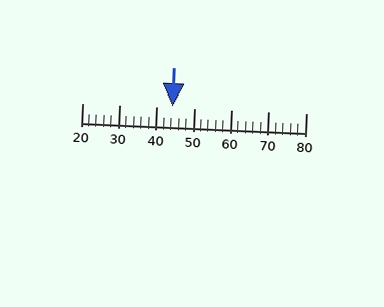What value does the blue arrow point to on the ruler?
The blue arrow points to approximately 44.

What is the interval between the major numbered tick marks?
The major tick marks are spaced 10 units apart.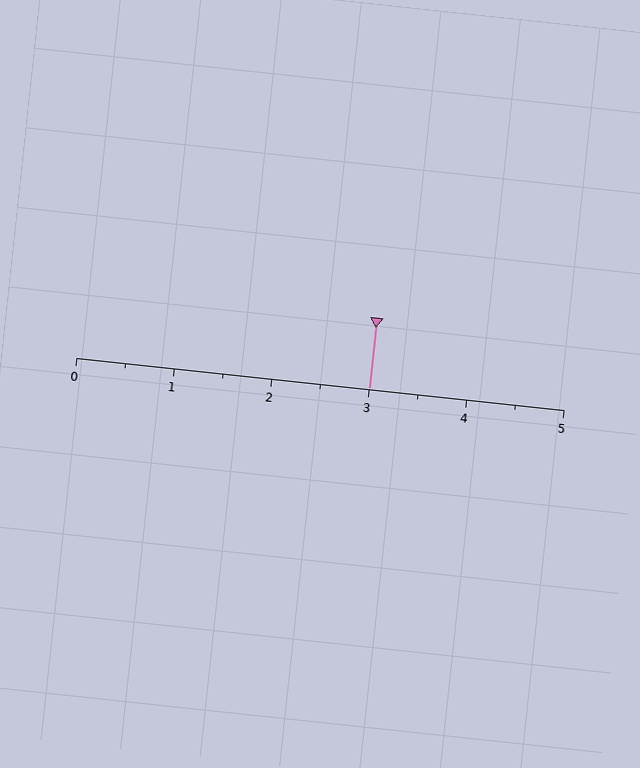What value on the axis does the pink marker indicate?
The marker indicates approximately 3.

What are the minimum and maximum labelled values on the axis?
The axis runs from 0 to 5.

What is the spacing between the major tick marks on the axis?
The major ticks are spaced 1 apart.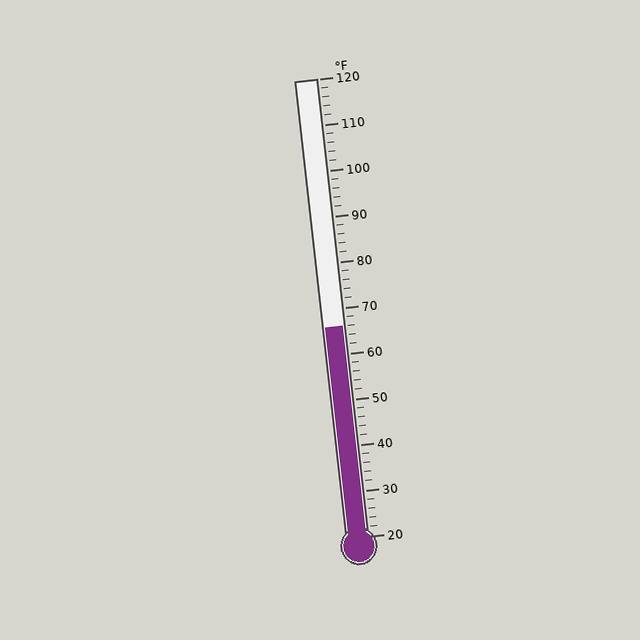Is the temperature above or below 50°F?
The temperature is above 50°F.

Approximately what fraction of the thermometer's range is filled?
The thermometer is filled to approximately 45% of its range.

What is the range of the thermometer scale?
The thermometer scale ranges from 20°F to 120°F.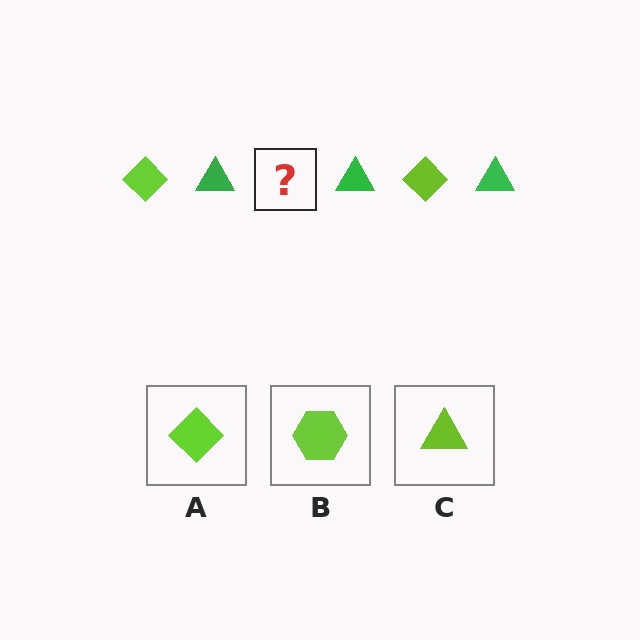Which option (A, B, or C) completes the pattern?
A.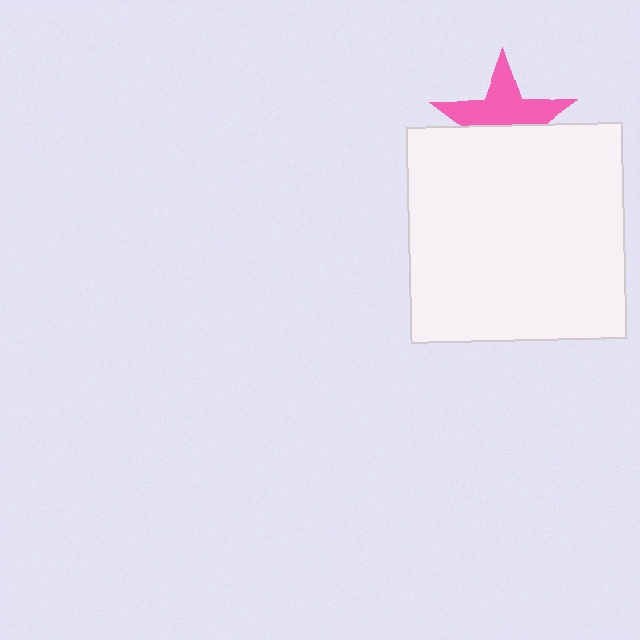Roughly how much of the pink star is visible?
About half of it is visible (roughly 54%).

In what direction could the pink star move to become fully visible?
The pink star could move up. That would shift it out from behind the white square entirely.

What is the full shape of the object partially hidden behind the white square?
The partially hidden object is a pink star.